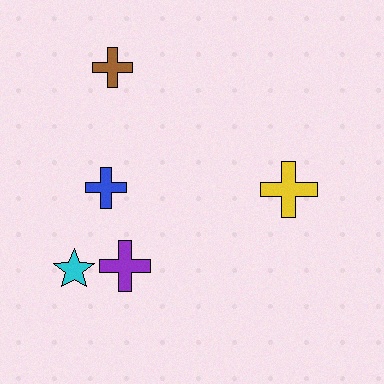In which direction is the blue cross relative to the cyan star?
The blue cross is above the cyan star.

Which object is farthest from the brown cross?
The yellow cross is farthest from the brown cross.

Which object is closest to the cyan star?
The purple cross is closest to the cyan star.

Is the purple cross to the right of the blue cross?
Yes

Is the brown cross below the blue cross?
No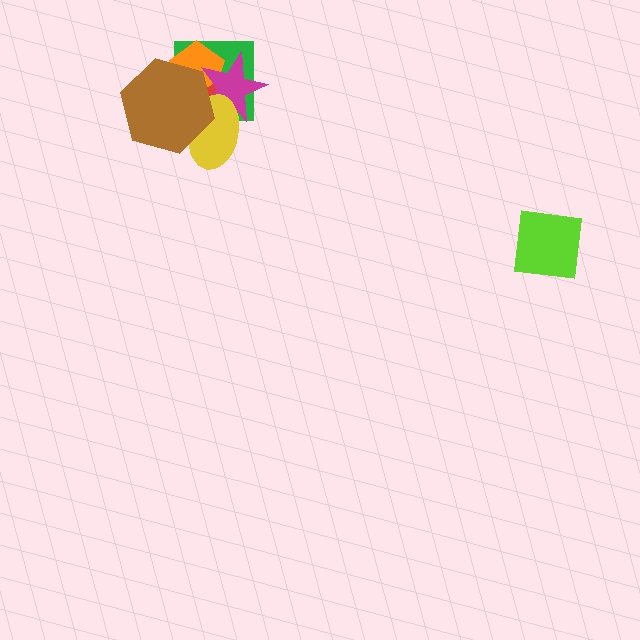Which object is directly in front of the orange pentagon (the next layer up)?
The red triangle is directly in front of the orange pentagon.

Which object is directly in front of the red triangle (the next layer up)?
The magenta star is directly in front of the red triangle.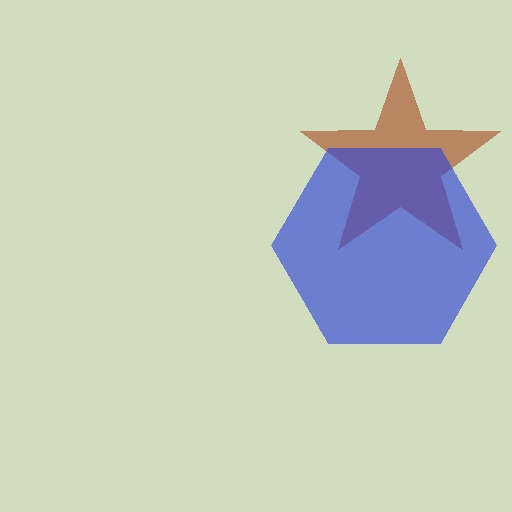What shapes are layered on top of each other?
The layered shapes are: a brown star, a blue hexagon.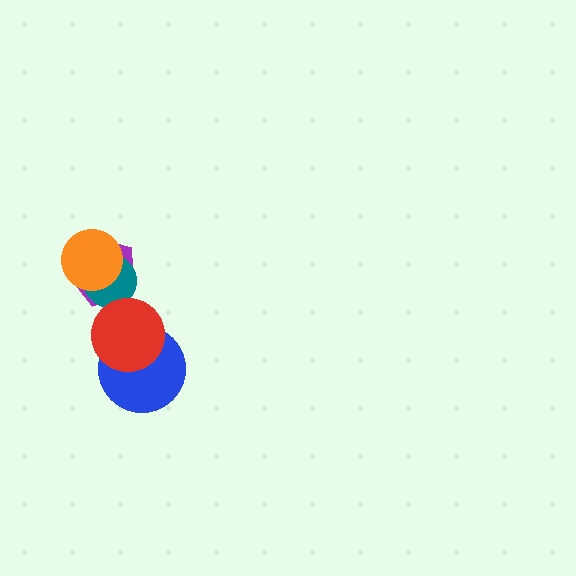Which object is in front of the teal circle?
The orange circle is in front of the teal circle.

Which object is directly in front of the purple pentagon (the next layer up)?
The teal circle is directly in front of the purple pentagon.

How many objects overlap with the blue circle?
1 object overlaps with the blue circle.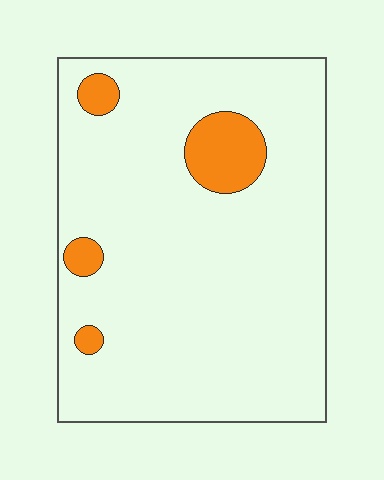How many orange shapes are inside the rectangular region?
4.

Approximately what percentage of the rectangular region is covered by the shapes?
Approximately 10%.